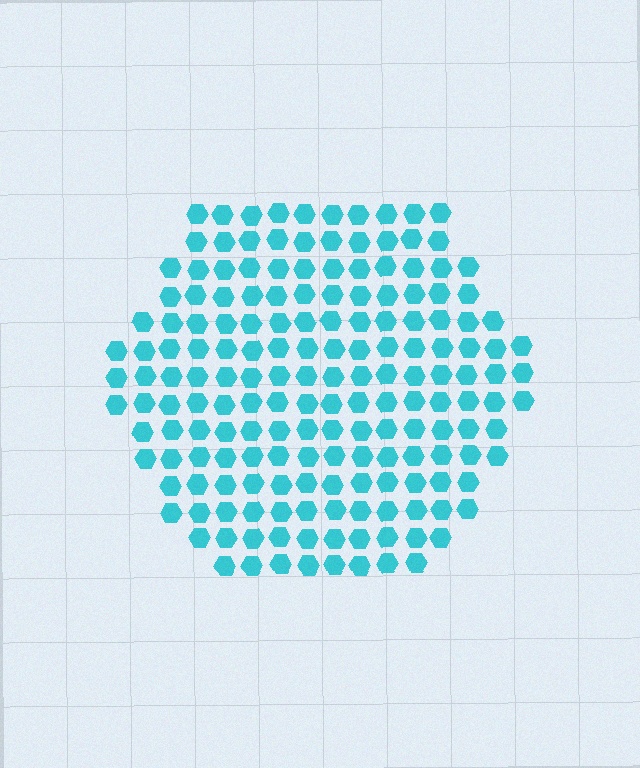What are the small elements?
The small elements are hexagons.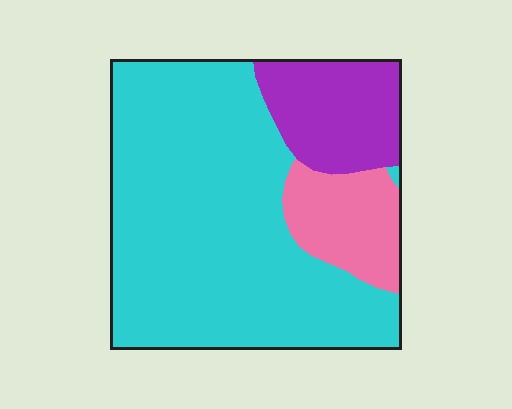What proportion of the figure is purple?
Purple covers 17% of the figure.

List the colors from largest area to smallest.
From largest to smallest: cyan, purple, pink.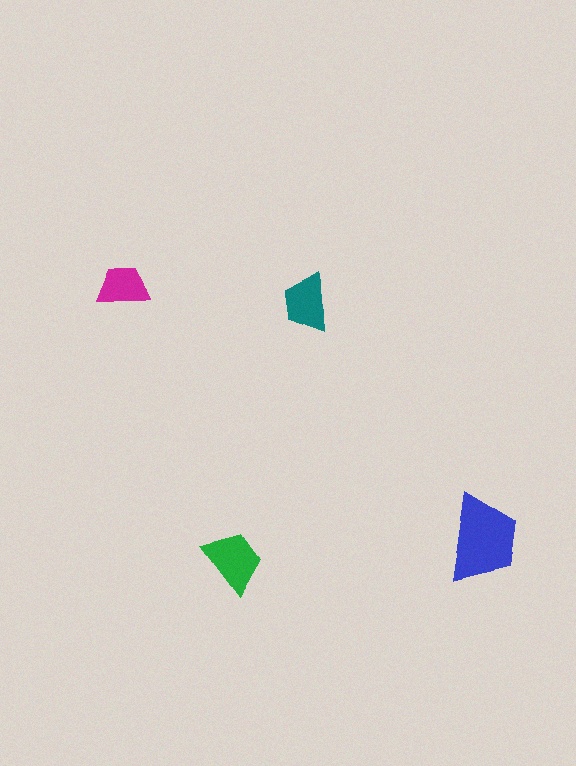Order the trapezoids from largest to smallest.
the blue one, the green one, the teal one, the magenta one.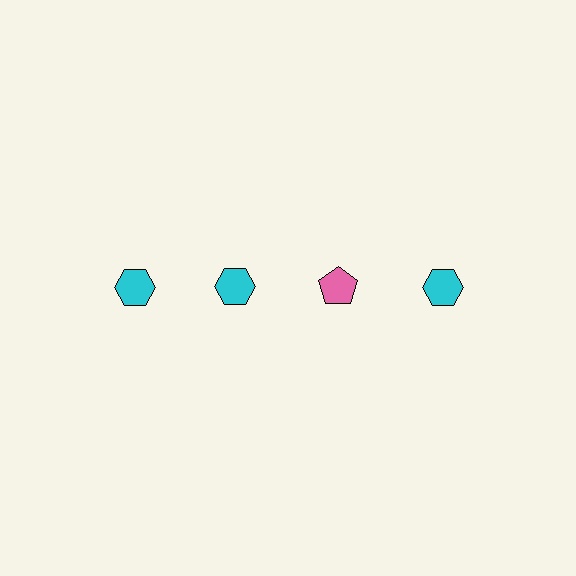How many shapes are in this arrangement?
There are 4 shapes arranged in a grid pattern.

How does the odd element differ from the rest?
It differs in both color (pink instead of cyan) and shape (pentagon instead of hexagon).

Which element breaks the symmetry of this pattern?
The pink pentagon in the top row, center column breaks the symmetry. All other shapes are cyan hexagons.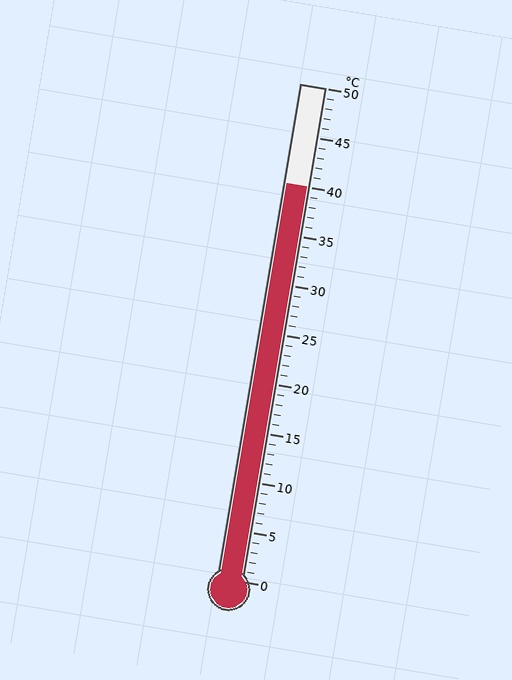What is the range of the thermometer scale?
The thermometer scale ranges from 0°C to 50°C.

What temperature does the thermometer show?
The thermometer shows approximately 40°C.